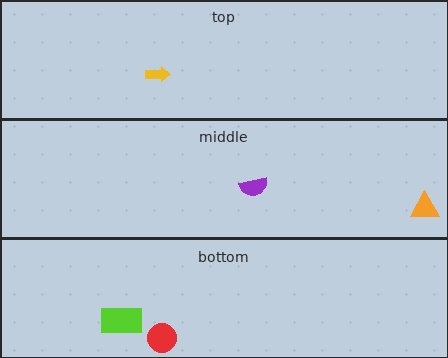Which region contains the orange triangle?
The middle region.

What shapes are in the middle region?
The orange triangle, the purple semicircle.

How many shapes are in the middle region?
2.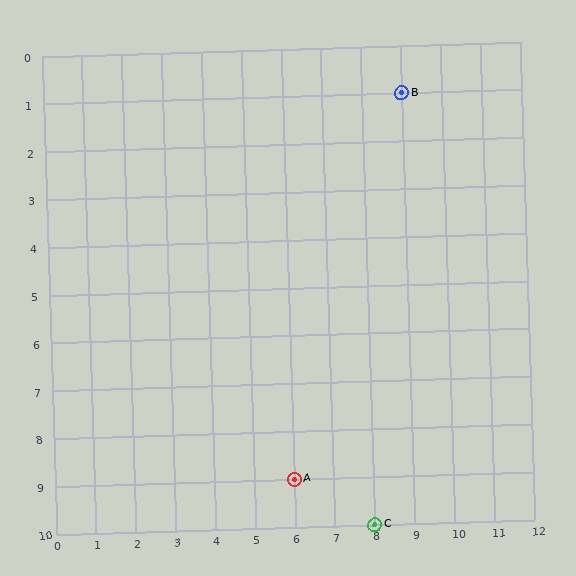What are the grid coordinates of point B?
Point B is at grid coordinates (9, 1).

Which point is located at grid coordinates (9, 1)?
Point B is at (9, 1).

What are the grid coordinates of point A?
Point A is at grid coordinates (6, 9).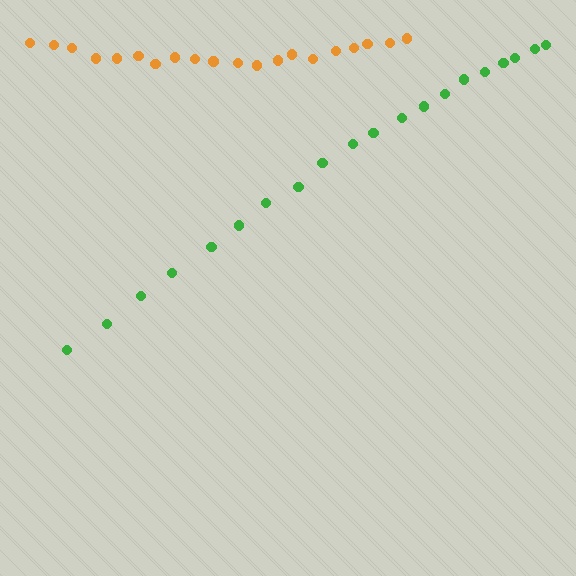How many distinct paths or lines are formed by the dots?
There are 2 distinct paths.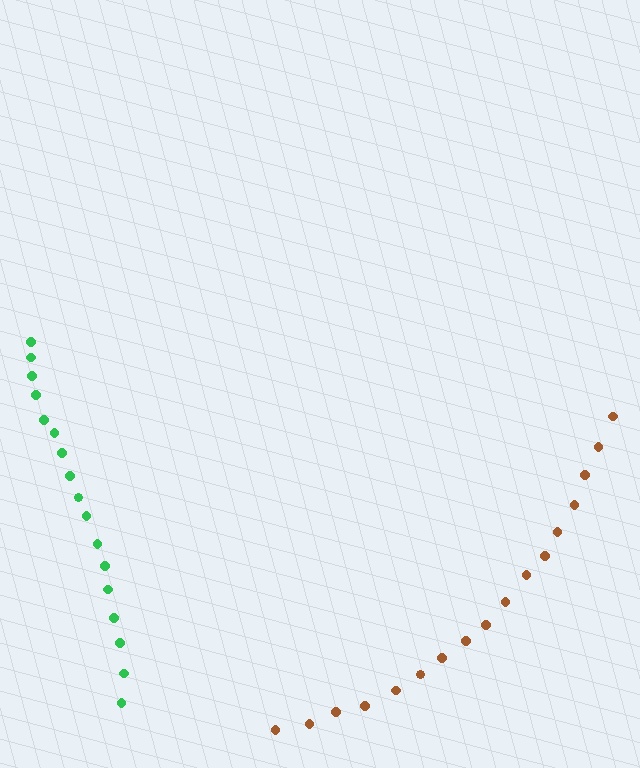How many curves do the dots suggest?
There are 2 distinct paths.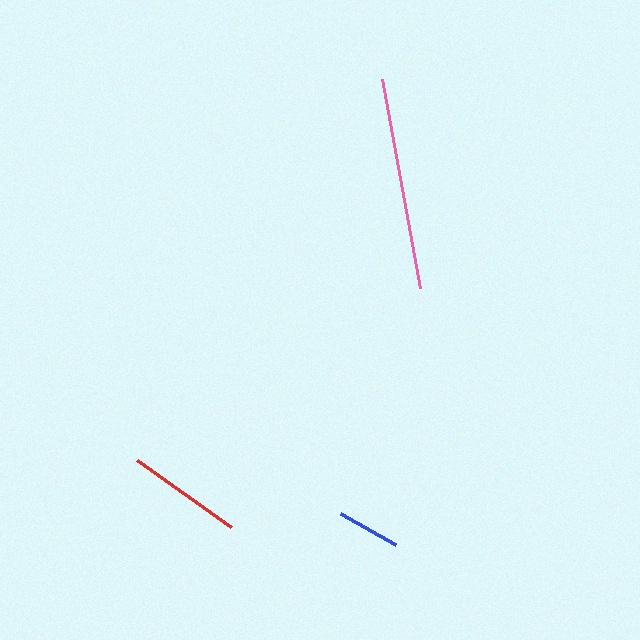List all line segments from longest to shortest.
From longest to shortest: pink, red, blue.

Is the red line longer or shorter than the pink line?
The pink line is longer than the red line.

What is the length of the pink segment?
The pink segment is approximately 212 pixels long.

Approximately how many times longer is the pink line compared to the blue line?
The pink line is approximately 3.4 times the length of the blue line.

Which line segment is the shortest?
The blue line is the shortest at approximately 63 pixels.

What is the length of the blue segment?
The blue segment is approximately 63 pixels long.